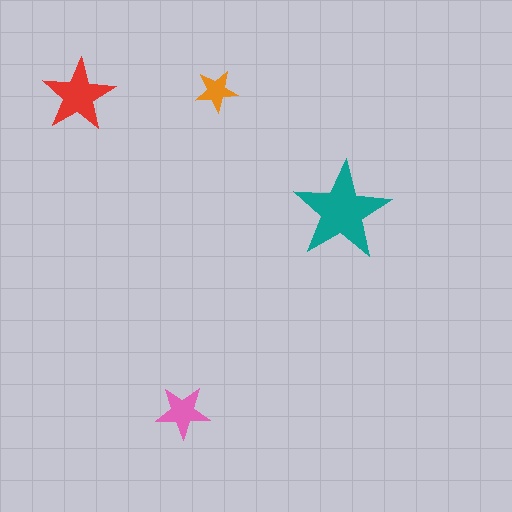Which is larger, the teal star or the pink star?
The teal one.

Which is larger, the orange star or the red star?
The red one.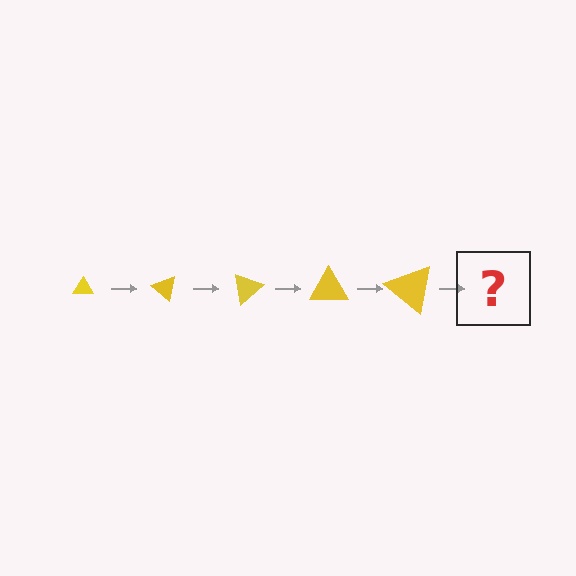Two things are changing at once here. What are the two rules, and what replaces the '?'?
The two rules are that the triangle grows larger each step and it rotates 40 degrees each step. The '?' should be a triangle, larger than the previous one and rotated 200 degrees from the start.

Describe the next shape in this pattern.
It should be a triangle, larger than the previous one and rotated 200 degrees from the start.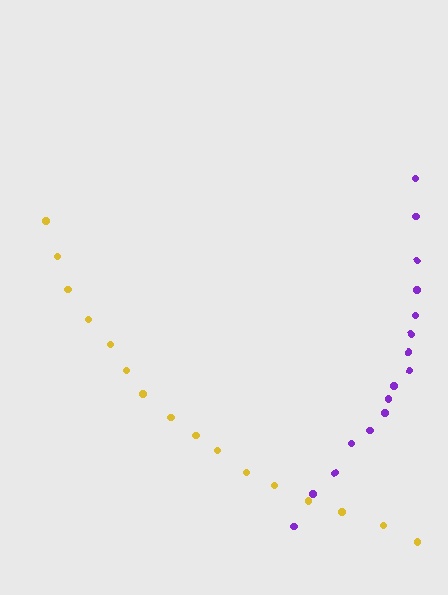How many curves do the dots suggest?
There are 2 distinct paths.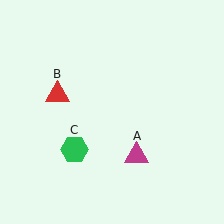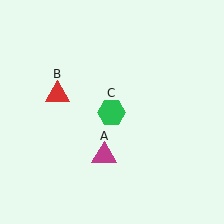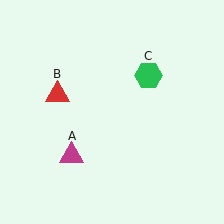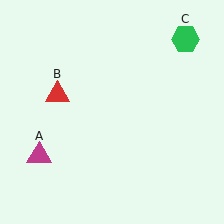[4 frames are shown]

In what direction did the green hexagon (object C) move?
The green hexagon (object C) moved up and to the right.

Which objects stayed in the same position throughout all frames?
Red triangle (object B) remained stationary.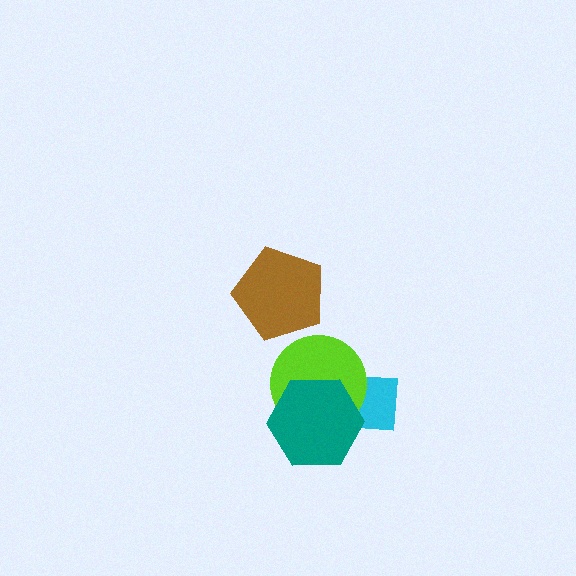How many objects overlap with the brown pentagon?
0 objects overlap with the brown pentagon.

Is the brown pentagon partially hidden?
No, no other shape covers it.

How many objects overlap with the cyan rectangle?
2 objects overlap with the cyan rectangle.